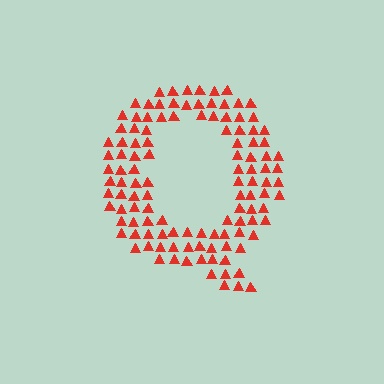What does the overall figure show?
The overall figure shows the letter Q.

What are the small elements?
The small elements are triangles.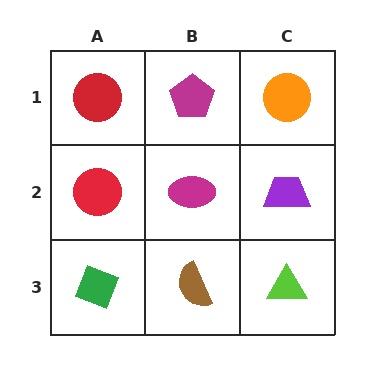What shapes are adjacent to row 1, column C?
A purple trapezoid (row 2, column C), a magenta pentagon (row 1, column B).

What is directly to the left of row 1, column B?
A red circle.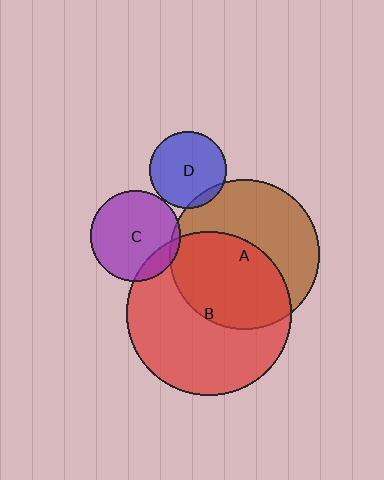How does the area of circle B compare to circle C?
Approximately 3.3 times.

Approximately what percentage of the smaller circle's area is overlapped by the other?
Approximately 5%.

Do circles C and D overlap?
Yes.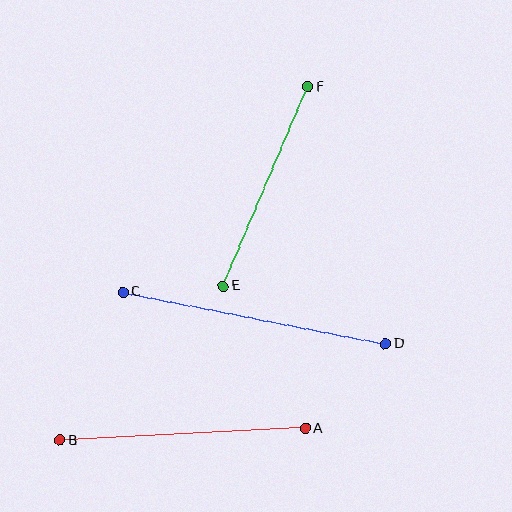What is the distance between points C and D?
The distance is approximately 267 pixels.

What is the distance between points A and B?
The distance is approximately 246 pixels.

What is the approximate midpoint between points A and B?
The midpoint is at approximately (183, 434) pixels.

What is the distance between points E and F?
The distance is approximately 216 pixels.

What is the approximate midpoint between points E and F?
The midpoint is at approximately (266, 186) pixels.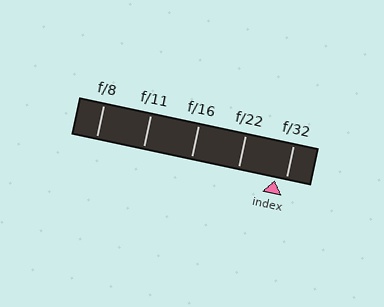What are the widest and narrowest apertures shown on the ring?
The widest aperture shown is f/8 and the narrowest is f/32.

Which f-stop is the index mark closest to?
The index mark is closest to f/32.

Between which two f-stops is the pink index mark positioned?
The index mark is between f/22 and f/32.